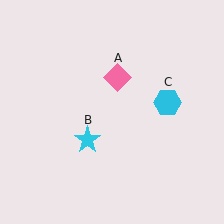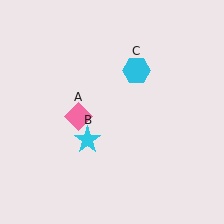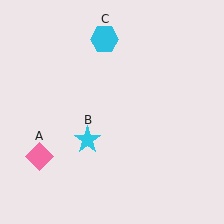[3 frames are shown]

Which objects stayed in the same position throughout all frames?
Cyan star (object B) remained stationary.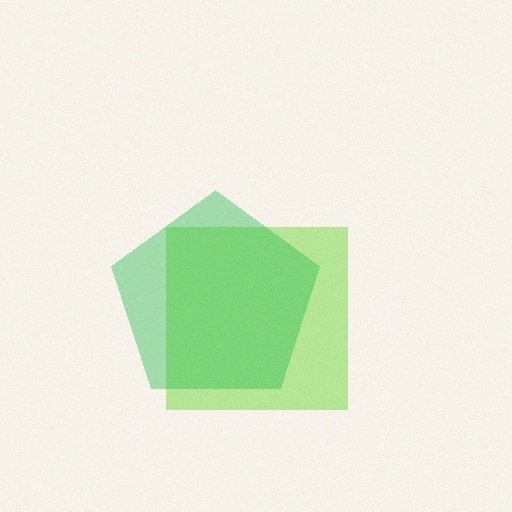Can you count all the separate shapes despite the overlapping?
Yes, there are 2 separate shapes.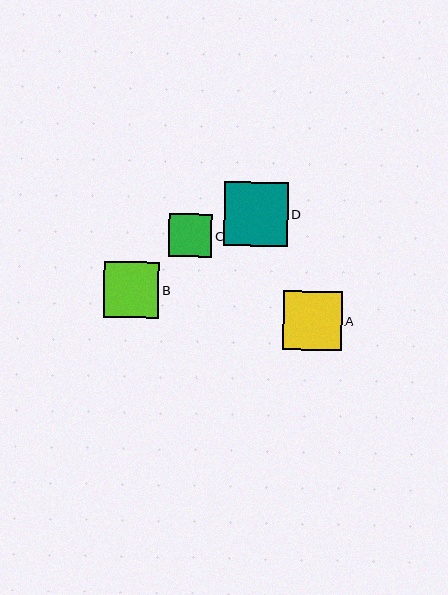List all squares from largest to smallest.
From largest to smallest: D, A, B, C.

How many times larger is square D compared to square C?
Square D is approximately 1.5 times the size of square C.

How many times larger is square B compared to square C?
Square B is approximately 1.3 times the size of square C.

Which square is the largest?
Square D is the largest with a size of approximately 64 pixels.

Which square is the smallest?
Square C is the smallest with a size of approximately 44 pixels.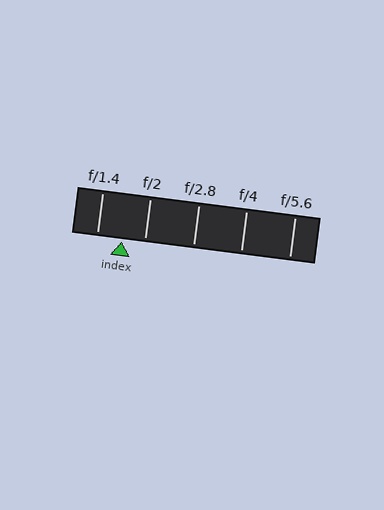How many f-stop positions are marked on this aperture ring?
There are 5 f-stop positions marked.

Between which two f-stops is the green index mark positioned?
The index mark is between f/1.4 and f/2.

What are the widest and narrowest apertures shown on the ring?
The widest aperture shown is f/1.4 and the narrowest is f/5.6.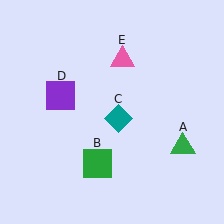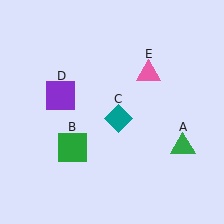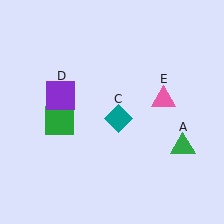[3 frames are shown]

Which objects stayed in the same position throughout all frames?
Green triangle (object A) and teal diamond (object C) and purple square (object D) remained stationary.